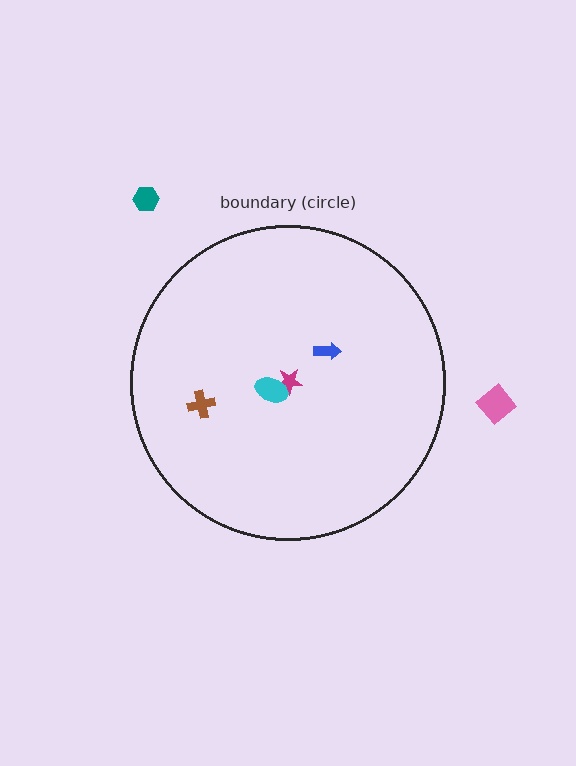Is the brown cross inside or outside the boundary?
Inside.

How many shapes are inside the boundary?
4 inside, 2 outside.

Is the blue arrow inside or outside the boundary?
Inside.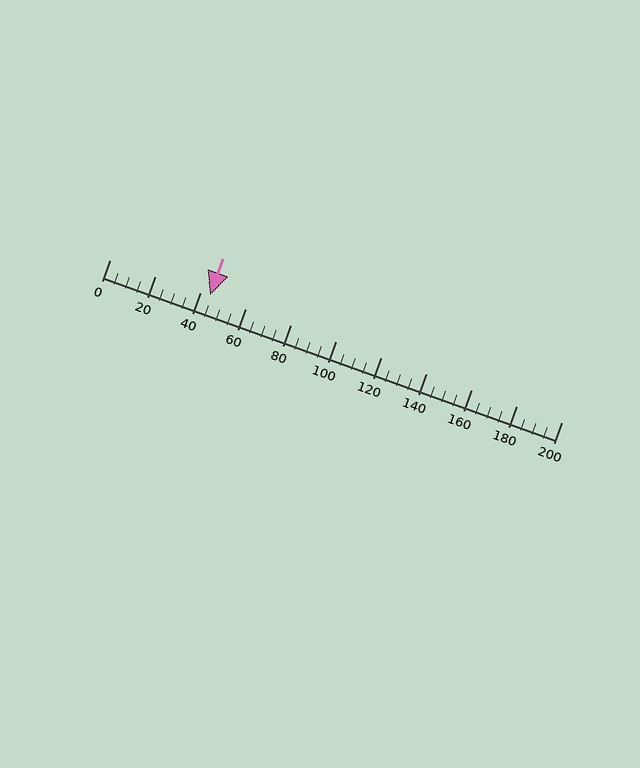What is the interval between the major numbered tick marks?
The major tick marks are spaced 20 units apart.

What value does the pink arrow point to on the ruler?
The pink arrow points to approximately 44.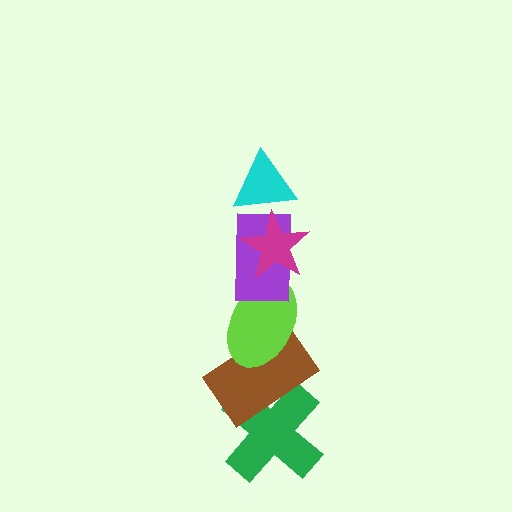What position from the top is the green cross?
The green cross is 6th from the top.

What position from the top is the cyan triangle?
The cyan triangle is 1st from the top.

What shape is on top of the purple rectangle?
The magenta star is on top of the purple rectangle.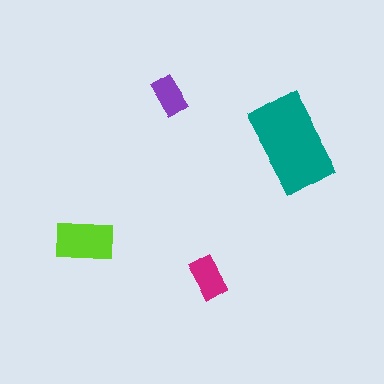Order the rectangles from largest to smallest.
the teal one, the lime one, the magenta one, the purple one.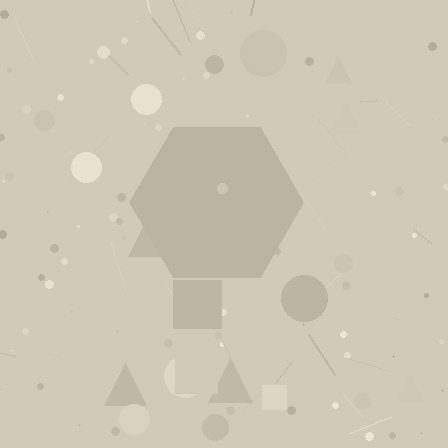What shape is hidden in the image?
A hexagon is hidden in the image.